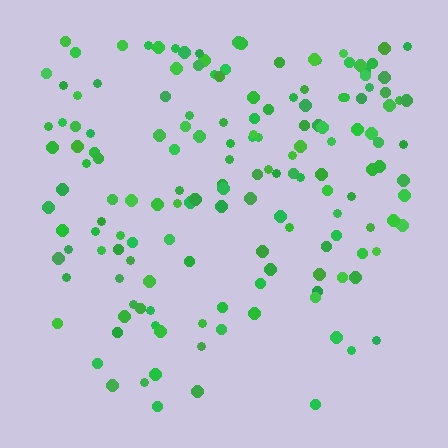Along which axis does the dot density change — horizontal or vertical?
Vertical.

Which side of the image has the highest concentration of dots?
The top.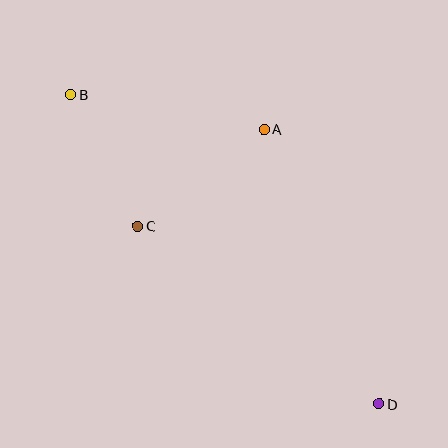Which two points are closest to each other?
Points B and C are closest to each other.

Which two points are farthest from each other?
Points B and D are farthest from each other.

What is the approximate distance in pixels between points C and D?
The distance between C and D is approximately 300 pixels.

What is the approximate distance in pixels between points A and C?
The distance between A and C is approximately 159 pixels.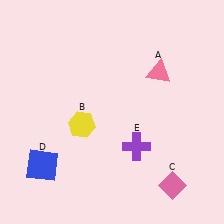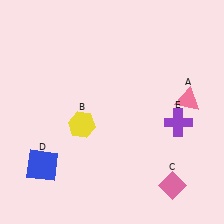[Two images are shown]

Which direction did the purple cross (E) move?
The purple cross (E) moved right.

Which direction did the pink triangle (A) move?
The pink triangle (A) moved right.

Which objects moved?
The objects that moved are: the pink triangle (A), the purple cross (E).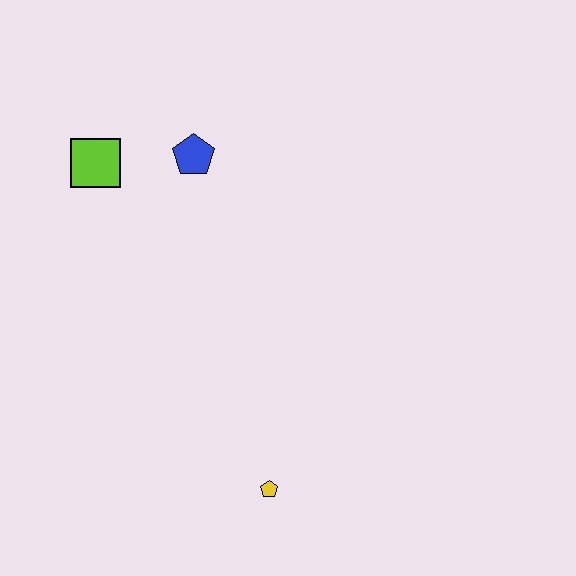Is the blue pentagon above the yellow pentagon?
Yes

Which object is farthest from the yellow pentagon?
The lime square is farthest from the yellow pentagon.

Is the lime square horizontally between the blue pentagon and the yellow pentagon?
No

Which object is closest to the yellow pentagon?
The blue pentagon is closest to the yellow pentagon.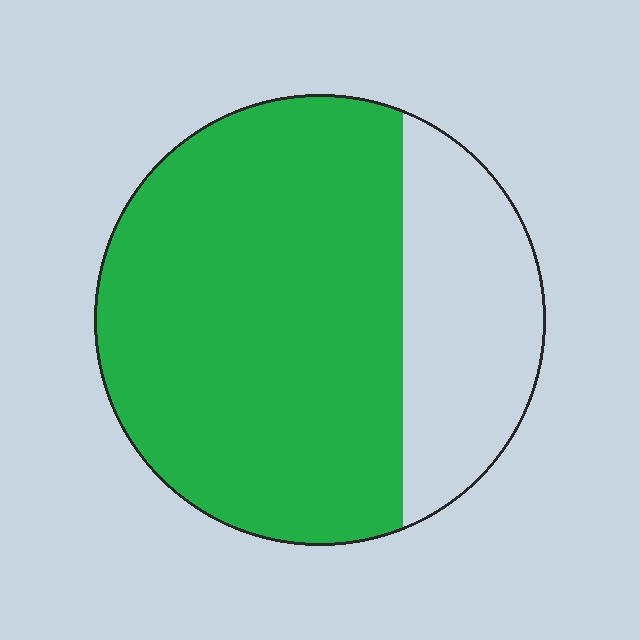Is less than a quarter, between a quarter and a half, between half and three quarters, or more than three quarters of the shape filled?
Between half and three quarters.